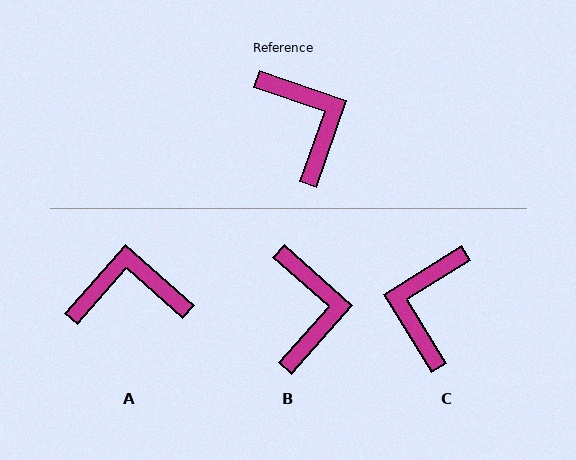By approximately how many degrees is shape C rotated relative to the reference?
Approximately 141 degrees counter-clockwise.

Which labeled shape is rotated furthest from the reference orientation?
C, about 141 degrees away.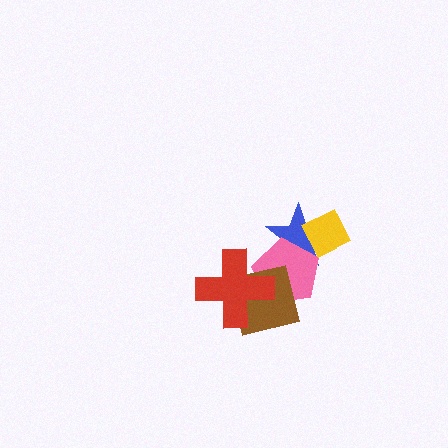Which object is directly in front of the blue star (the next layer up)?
The pink pentagon is directly in front of the blue star.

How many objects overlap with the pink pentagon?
3 objects overlap with the pink pentagon.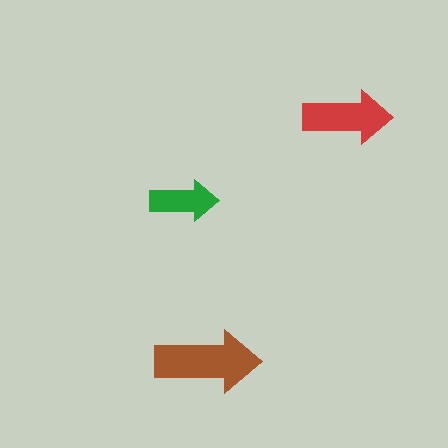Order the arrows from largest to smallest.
the brown one, the red one, the green one.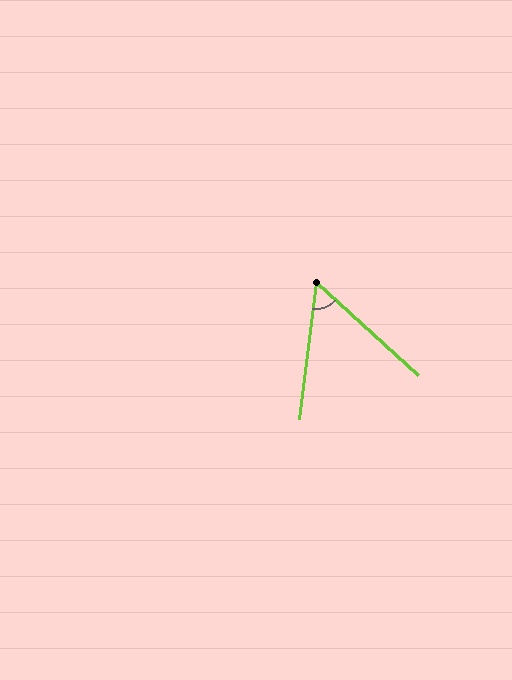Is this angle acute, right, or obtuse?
It is acute.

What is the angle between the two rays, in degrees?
Approximately 55 degrees.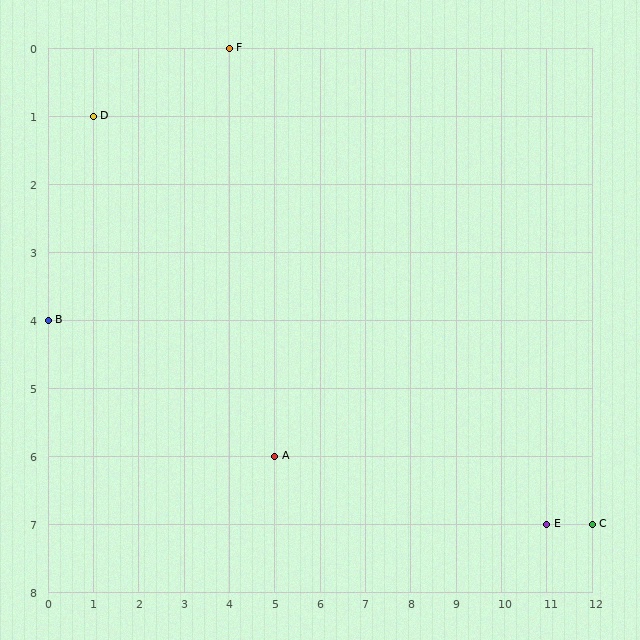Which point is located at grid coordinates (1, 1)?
Point D is at (1, 1).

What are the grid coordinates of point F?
Point F is at grid coordinates (4, 0).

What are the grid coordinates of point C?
Point C is at grid coordinates (12, 7).